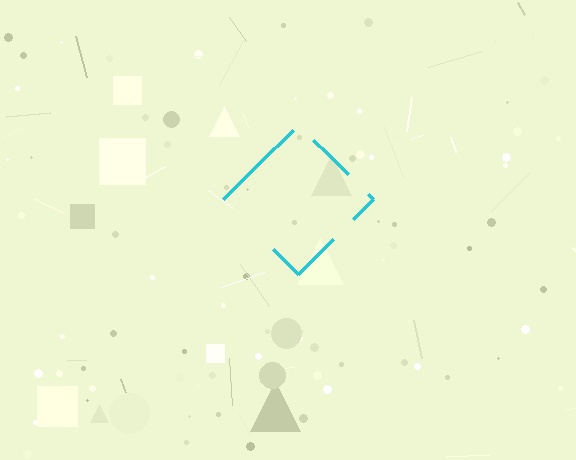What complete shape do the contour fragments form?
The contour fragments form a diamond.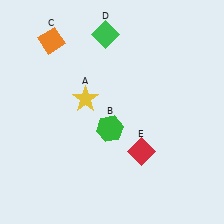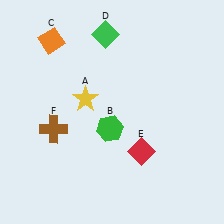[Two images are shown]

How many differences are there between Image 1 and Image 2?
There is 1 difference between the two images.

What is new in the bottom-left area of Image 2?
A brown cross (F) was added in the bottom-left area of Image 2.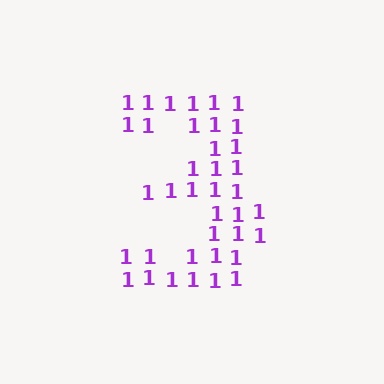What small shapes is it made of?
It is made of small digit 1's.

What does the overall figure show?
The overall figure shows the digit 3.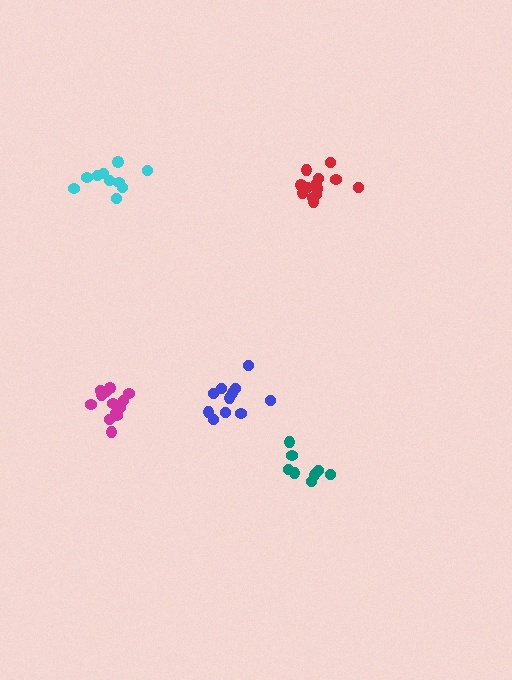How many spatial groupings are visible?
There are 5 spatial groupings.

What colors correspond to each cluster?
The clusters are colored: red, cyan, blue, magenta, teal.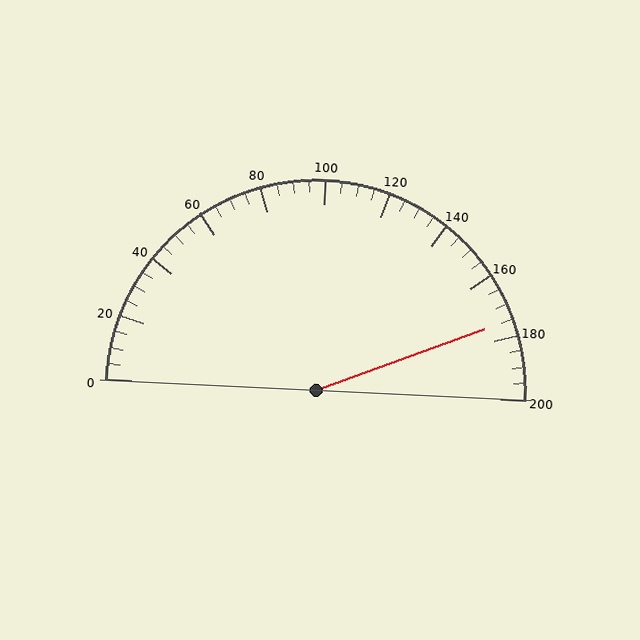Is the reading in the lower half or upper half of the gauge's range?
The reading is in the upper half of the range (0 to 200).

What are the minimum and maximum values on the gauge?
The gauge ranges from 0 to 200.